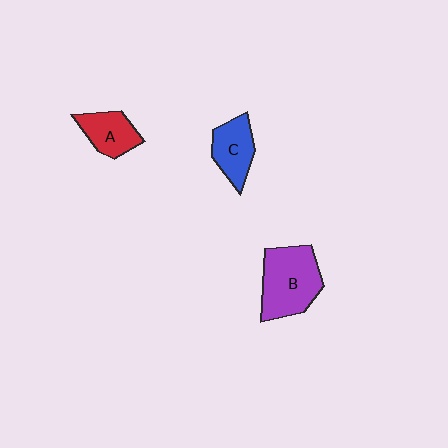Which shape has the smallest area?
Shape A (red).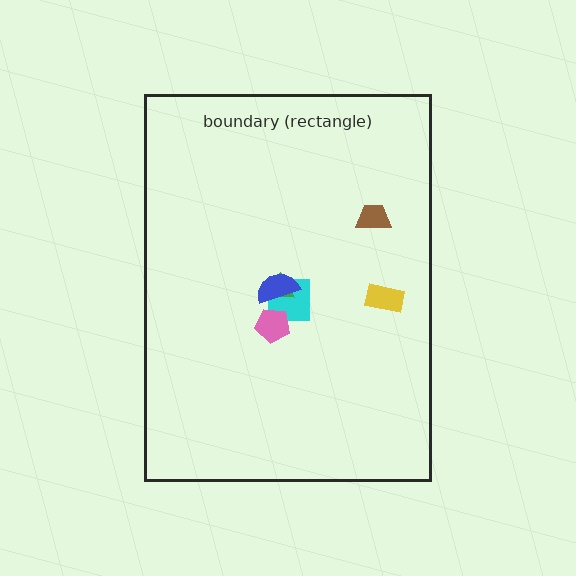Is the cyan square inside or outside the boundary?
Inside.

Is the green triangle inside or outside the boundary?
Inside.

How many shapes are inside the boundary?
6 inside, 0 outside.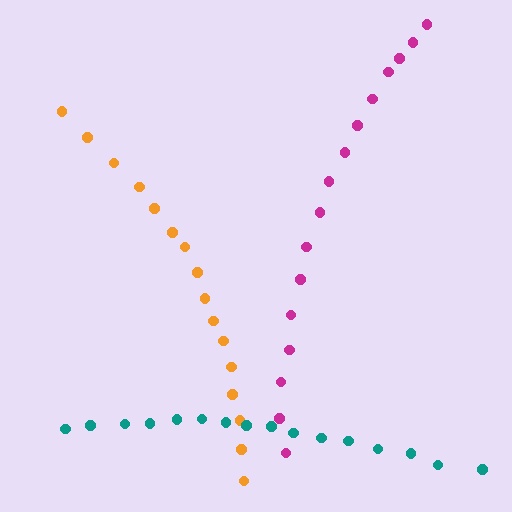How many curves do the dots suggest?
There are 3 distinct paths.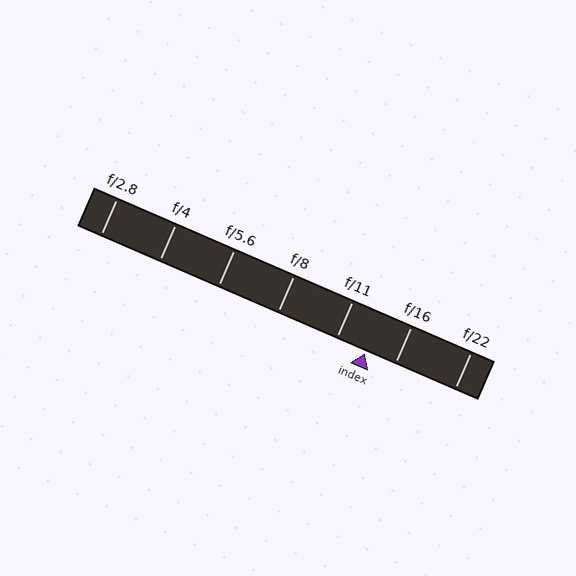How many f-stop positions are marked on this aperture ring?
There are 7 f-stop positions marked.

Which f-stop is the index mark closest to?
The index mark is closest to f/16.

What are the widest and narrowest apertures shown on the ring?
The widest aperture shown is f/2.8 and the narrowest is f/22.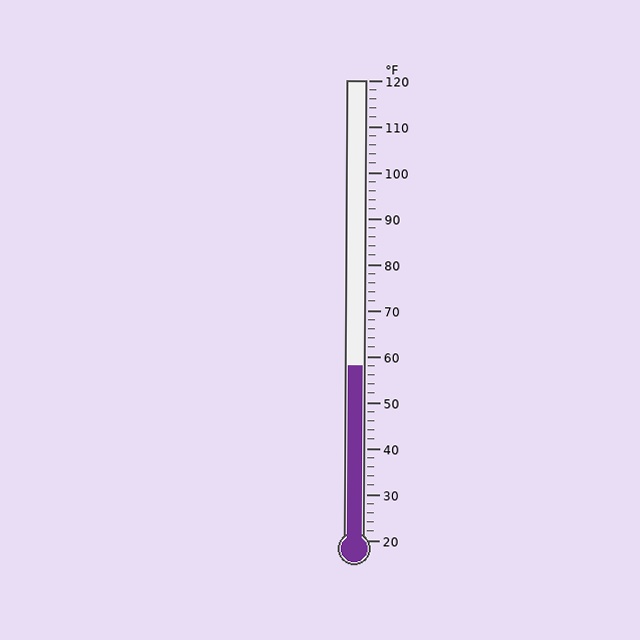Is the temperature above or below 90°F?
The temperature is below 90°F.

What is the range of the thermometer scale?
The thermometer scale ranges from 20°F to 120°F.